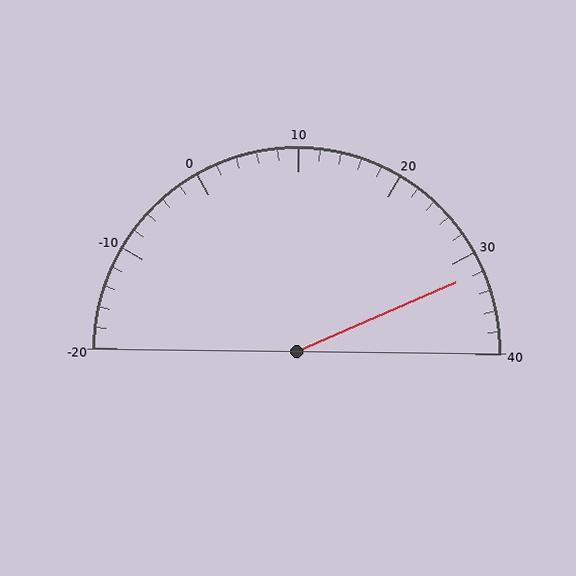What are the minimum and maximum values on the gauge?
The gauge ranges from -20 to 40.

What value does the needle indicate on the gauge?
The needle indicates approximately 32.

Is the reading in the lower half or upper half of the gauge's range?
The reading is in the upper half of the range (-20 to 40).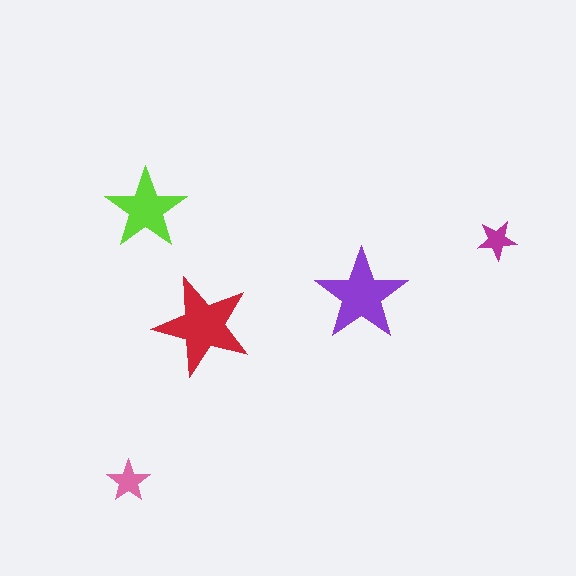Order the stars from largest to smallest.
the red one, the purple one, the lime one, the pink one, the magenta one.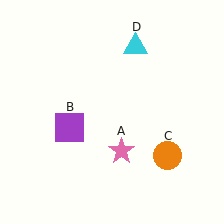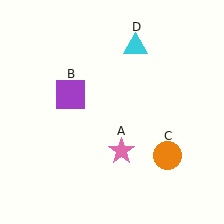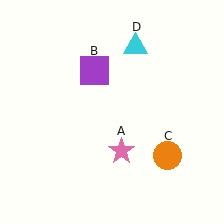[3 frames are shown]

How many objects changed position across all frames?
1 object changed position: purple square (object B).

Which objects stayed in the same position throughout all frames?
Pink star (object A) and orange circle (object C) and cyan triangle (object D) remained stationary.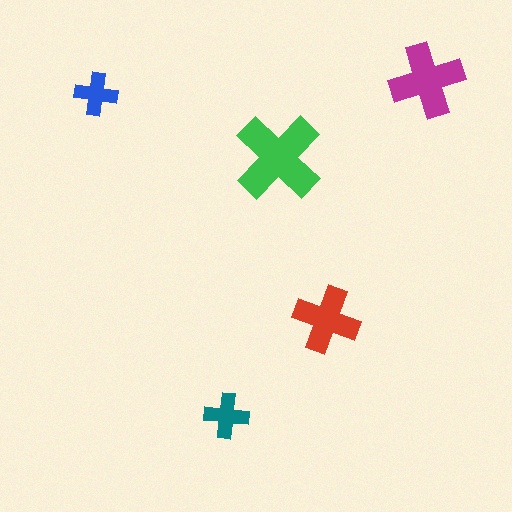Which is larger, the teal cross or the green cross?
The green one.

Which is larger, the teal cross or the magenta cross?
The magenta one.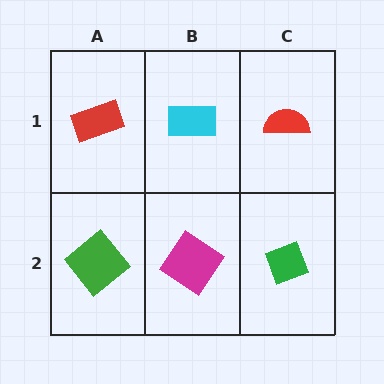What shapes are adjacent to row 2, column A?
A red rectangle (row 1, column A), a magenta diamond (row 2, column B).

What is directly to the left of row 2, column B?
A green diamond.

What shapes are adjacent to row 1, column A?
A green diamond (row 2, column A), a cyan rectangle (row 1, column B).